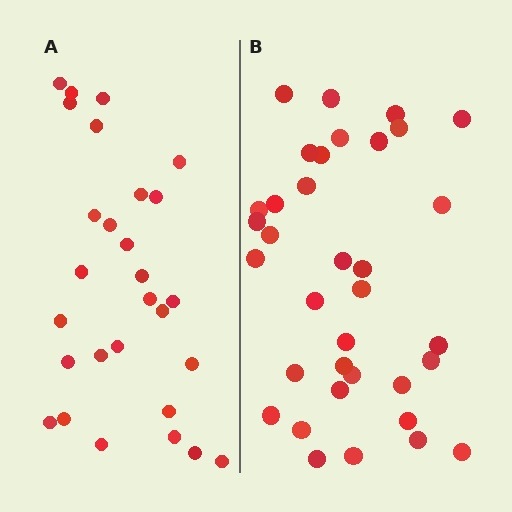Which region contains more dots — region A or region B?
Region B (the right region) has more dots.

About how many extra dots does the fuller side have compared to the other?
Region B has roughly 8 or so more dots than region A.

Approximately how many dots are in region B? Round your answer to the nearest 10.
About 40 dots. (The exact count is 35, which rounds to 40.)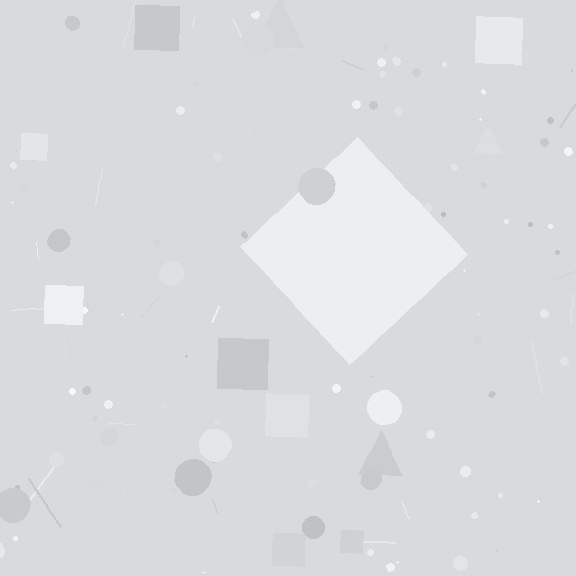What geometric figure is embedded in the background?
A diamond is embedded in the background.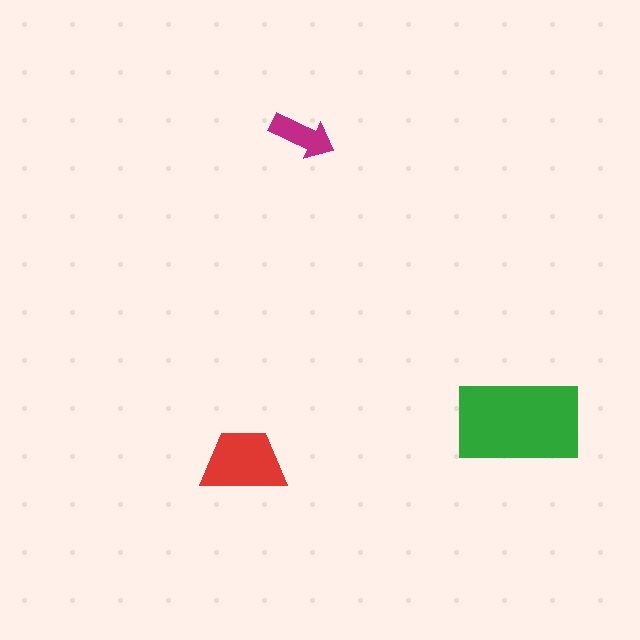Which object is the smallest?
The magenta arrow.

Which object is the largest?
The green rectangle.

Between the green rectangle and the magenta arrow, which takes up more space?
The green rectangle.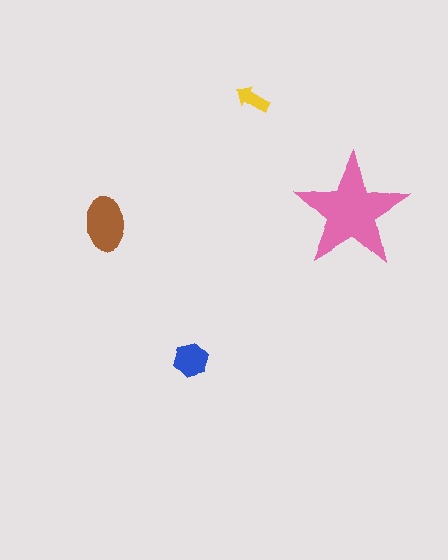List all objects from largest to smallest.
The pink star, the brown ellipse, the blue hexagon, the yellow arrow.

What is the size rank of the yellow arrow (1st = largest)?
4th.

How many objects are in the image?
There are 4 objects in the image.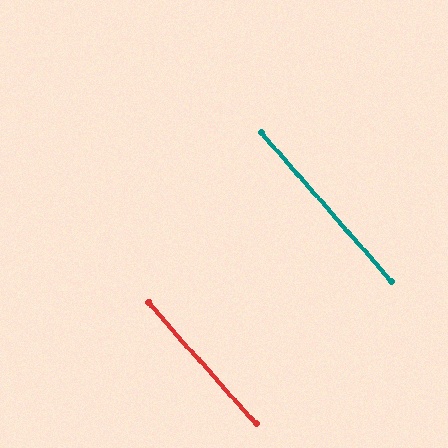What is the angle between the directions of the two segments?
Approximately 0 degrees.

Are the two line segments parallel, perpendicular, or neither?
Parallel — their directions differ by only 0.5°.